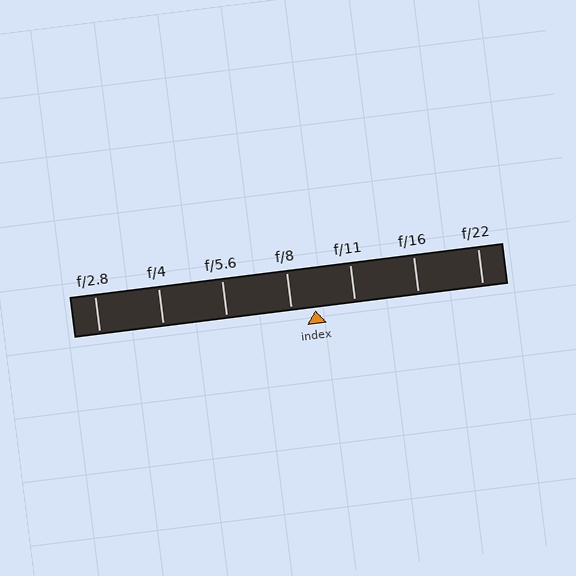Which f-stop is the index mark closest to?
The index mark is closest to f/8.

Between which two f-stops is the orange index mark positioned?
The index mark is between f/8 and f/11.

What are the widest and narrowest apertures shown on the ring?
The widest aperture shown is f/2.8 and the narrowest is f/22.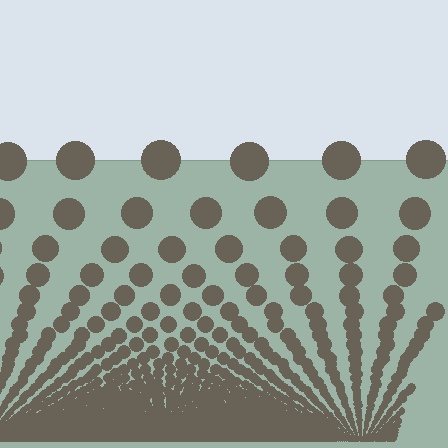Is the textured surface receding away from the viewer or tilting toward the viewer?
The surface appears to tilt toward the viewer. Texture elements get larger and sparser toward the top.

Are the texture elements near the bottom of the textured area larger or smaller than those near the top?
Smaller. The gradient is inverted — elements near the bottom are smaller and denser.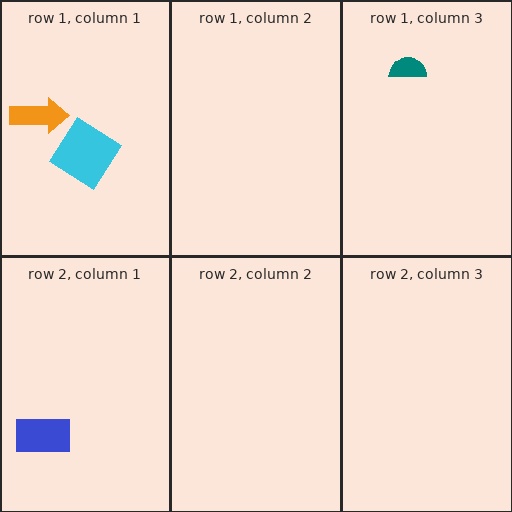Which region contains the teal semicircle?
The row 1, column 3 region.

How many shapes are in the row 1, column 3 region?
1.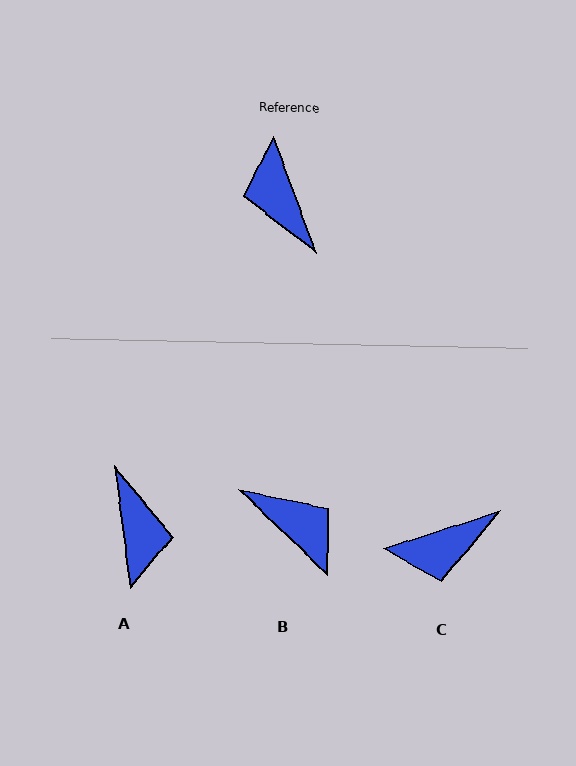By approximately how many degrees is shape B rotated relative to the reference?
Approximately 154 degrees clockwise.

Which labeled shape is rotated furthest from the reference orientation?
A, about 167 degrees away.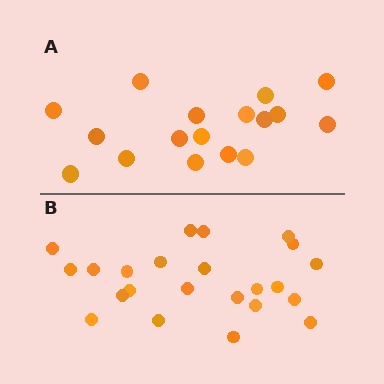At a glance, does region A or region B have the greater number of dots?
Region B (the bottom region) has more dots.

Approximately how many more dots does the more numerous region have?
Region B has about 6 more dots than region A.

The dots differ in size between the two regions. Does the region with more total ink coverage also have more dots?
No. Region A has more total ink coverage because its dots are larger, but region B actually contains more individual dots. Total area can be misleading — the number of items is what matters here.